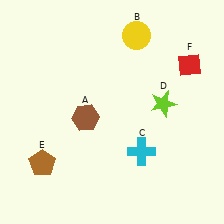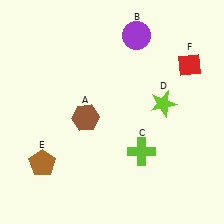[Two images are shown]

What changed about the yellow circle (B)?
In Image 1, B is yellow. In Image 2, it changed to purple.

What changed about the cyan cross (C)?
In Image 1, C is cyan. In Image 2, it changed to lime.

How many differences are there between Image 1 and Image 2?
There are 2 differences between the two images.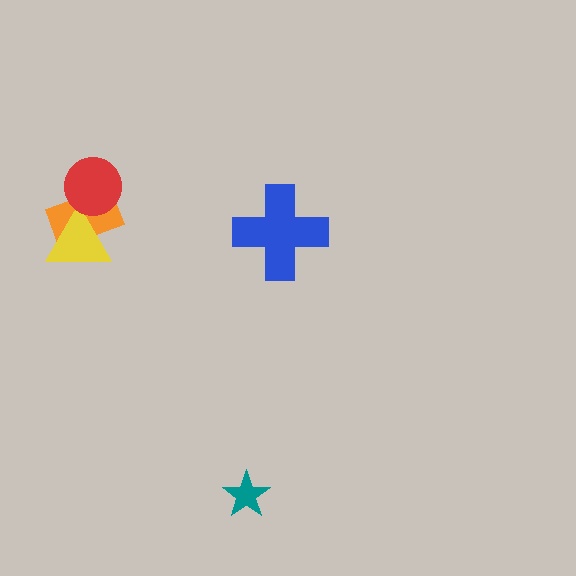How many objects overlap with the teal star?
0 objects overlap with the teal star.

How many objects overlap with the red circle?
2 objects overlap with the red circle.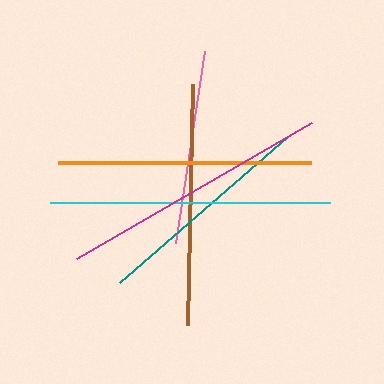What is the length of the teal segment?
The teal segment is approximately 222 pixels long.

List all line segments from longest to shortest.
From longest to shortest: cyan, magenta, orange, brown, teal, pink.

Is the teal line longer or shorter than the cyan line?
The cyan line is longer than the teal line.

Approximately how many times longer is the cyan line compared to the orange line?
The cyan line is approximately 1.1 times the length of the orange line.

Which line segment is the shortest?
The pink line is the shortest at approximately 195 pixels.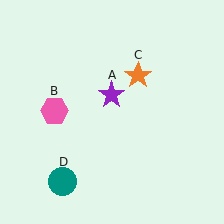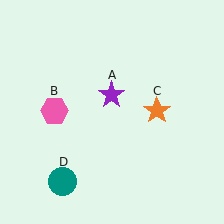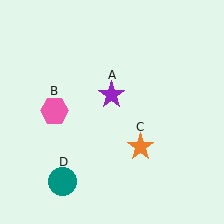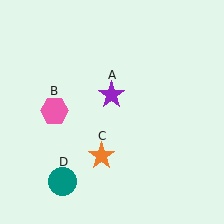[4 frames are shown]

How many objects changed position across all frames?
1 object changed position: orange star (object C).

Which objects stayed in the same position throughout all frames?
Purple star (object A) and pink hexagon (object B) and teal circle (object D) remained stationary.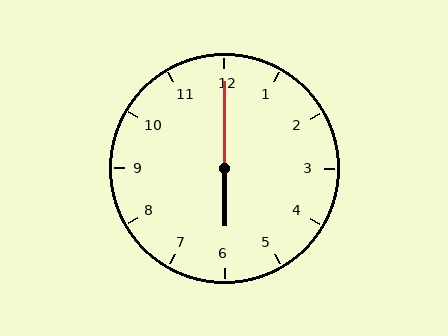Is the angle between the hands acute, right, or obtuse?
It is obtuse.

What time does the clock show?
6:00.